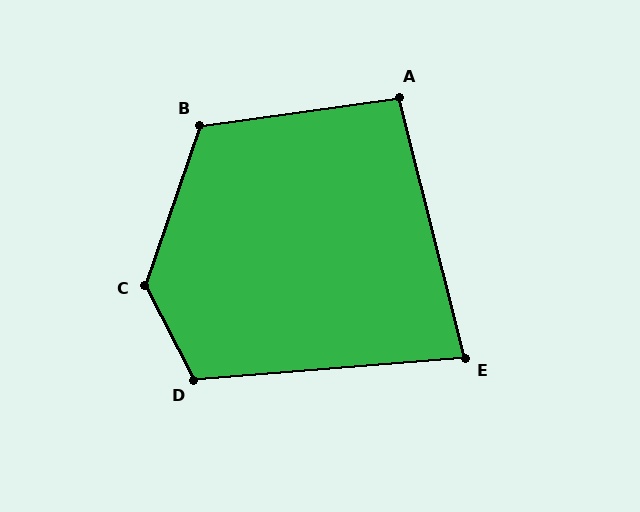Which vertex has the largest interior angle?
C, at approximately 134 degrees.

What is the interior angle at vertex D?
Approximately 112 degrees (obtuse).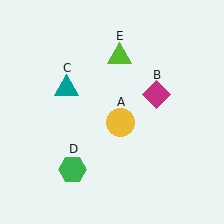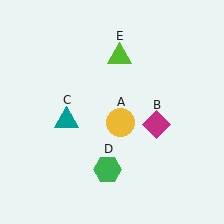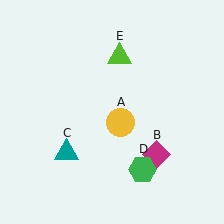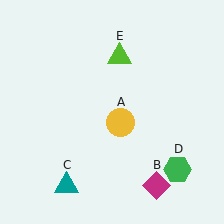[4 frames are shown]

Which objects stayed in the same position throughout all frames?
Yellow circle (object A) and lime triangle (object E) remained stationary.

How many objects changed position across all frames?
3 objects changed position: magenta diamond (object B), teal triangle (object C), green hexagon (object D).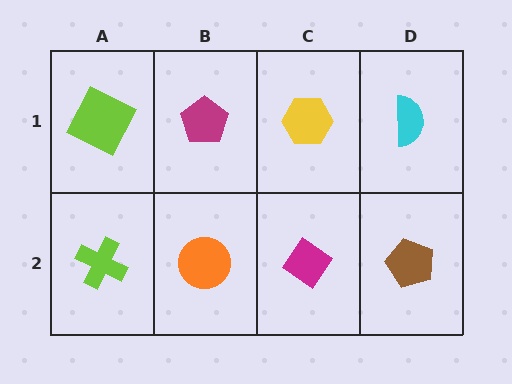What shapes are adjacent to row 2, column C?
A yellow hexagon (row 1, column C), an orange circle (row 2, column B), a brown pentagon (row 2, column D).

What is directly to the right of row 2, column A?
An orange circle.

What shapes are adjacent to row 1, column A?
A lime cross (row 2, column A), a magenta pentagon (row 1, column B).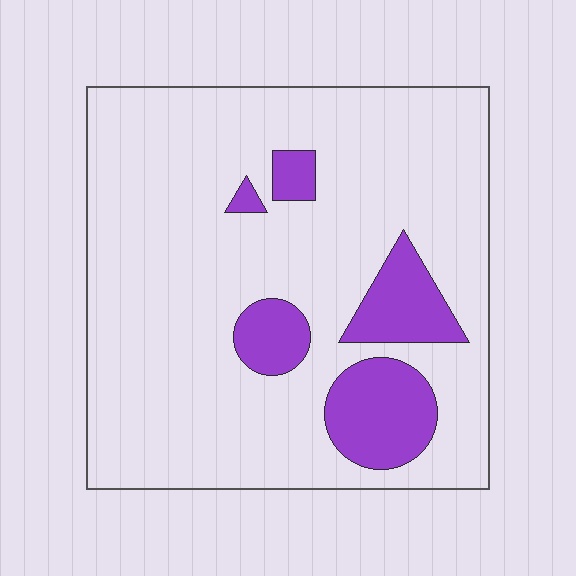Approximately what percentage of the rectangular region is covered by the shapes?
Approximately 15%.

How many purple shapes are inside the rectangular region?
5.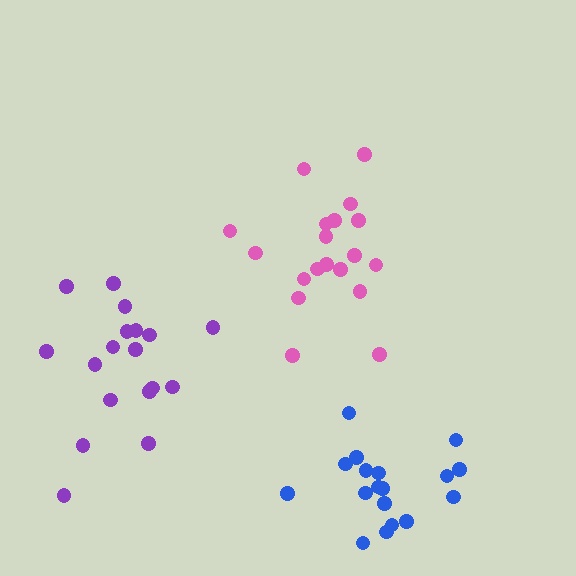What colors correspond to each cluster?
The clusters are colored: pink, purple, blue.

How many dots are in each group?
Group 1: 19 dots, Group 2: 18 dots, Group 3: 18 dots (55 total).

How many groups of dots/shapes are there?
There are 3 groups.